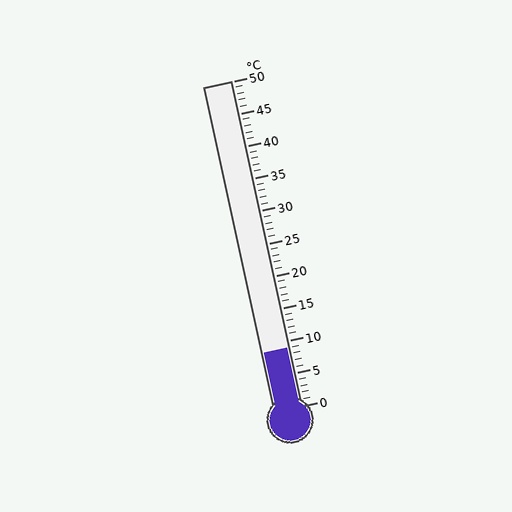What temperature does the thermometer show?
The thermometer shows approximately 9°C.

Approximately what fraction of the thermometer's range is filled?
The thermometer is filled to approximately 20% of its range.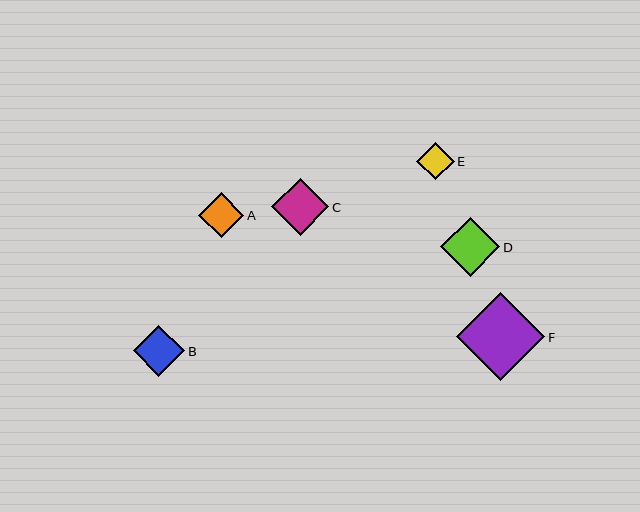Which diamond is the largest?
Diamond F is the largest with a size of approximately 88 pixels.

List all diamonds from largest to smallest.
From largest to smallest: F, D, C, B, A, E.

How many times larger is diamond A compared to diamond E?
Diamond A is approximately 1.2 times the size of diamond E.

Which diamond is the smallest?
Diamond E is the smallest with a size of approximately 37 pixels.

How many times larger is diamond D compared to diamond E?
Diamond D is approximately 1.6 times the size of diamond E.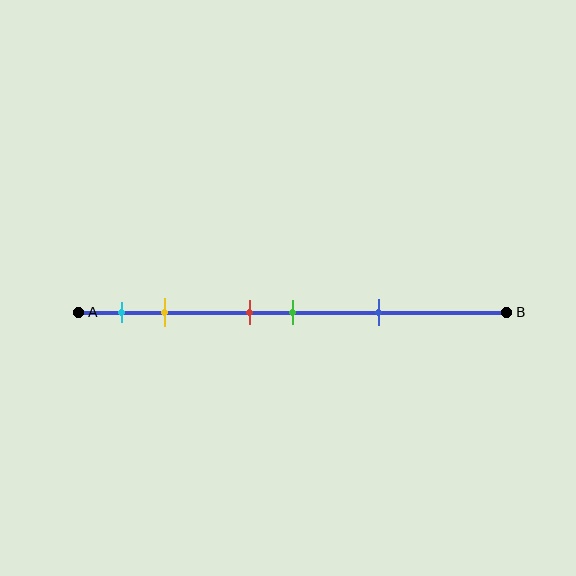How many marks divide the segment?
There are 5 marks dividing the segment.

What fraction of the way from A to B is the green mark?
The green mark is approximately 50% (0.5) of the way from A to B.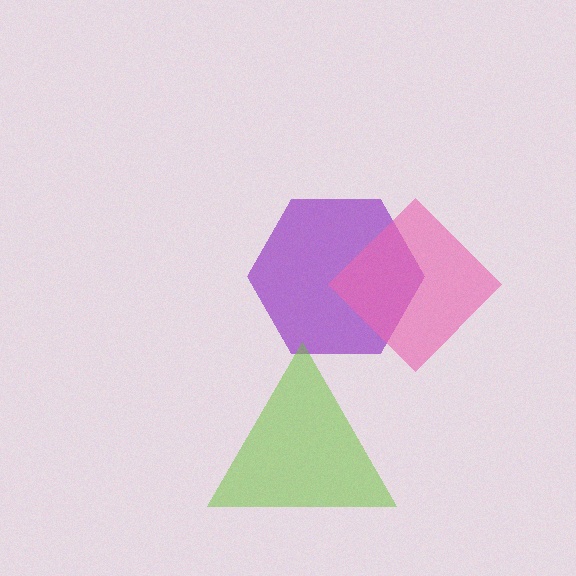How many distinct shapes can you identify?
There are 3 distinct shapes: a purple hexagon, a lime triangle, a pink diamond.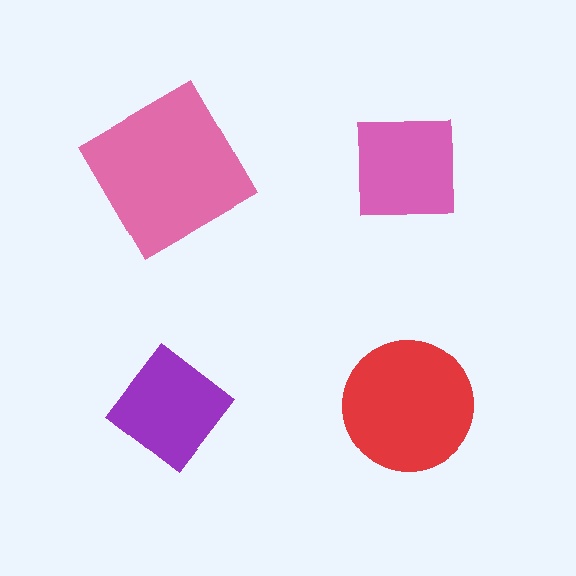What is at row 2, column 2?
A red circle.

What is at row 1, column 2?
A pink square.